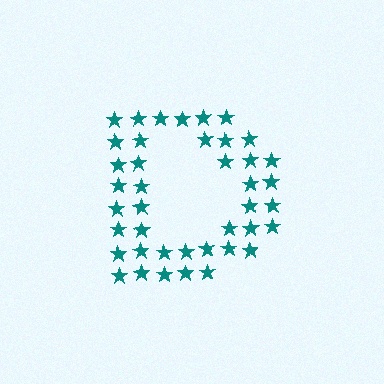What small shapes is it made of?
It is made of small stars.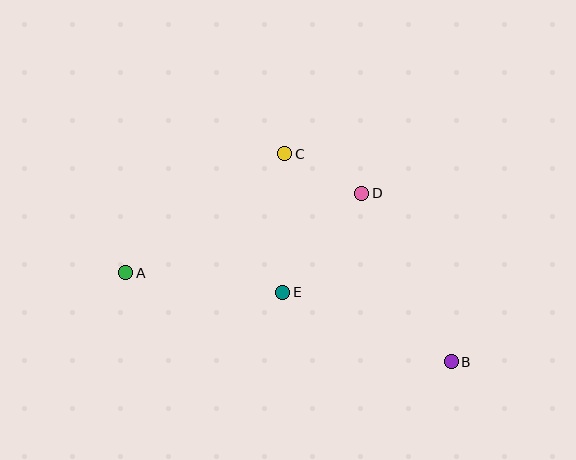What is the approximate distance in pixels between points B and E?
The distance between B and E is approximately 182 pixels.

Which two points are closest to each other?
Points C and D are closest to each other.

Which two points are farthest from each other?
Points A and B are farthest from each other.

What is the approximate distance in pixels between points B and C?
The distance between B and C is approximately 266 pixels.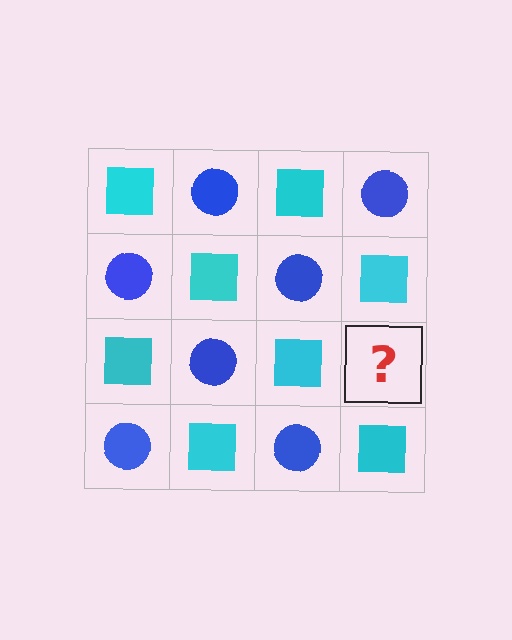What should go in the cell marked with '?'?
The missing cell should contain a blue circle.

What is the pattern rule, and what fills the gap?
The rule is that it alternates cyan square and blue circle in a checkerboard pattern. The gap should be filled with a blue circle.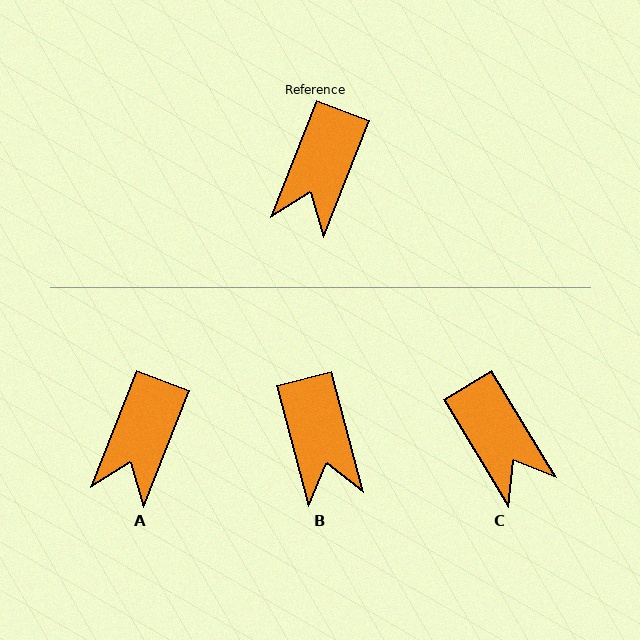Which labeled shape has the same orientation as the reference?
A.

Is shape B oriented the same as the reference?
No, it is off by about 36 degrees.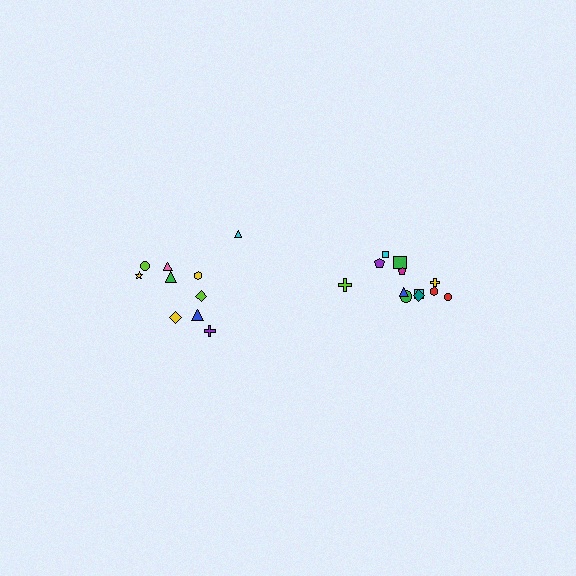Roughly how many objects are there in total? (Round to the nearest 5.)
Roughly 20 objects in total.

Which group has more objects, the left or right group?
The right group.